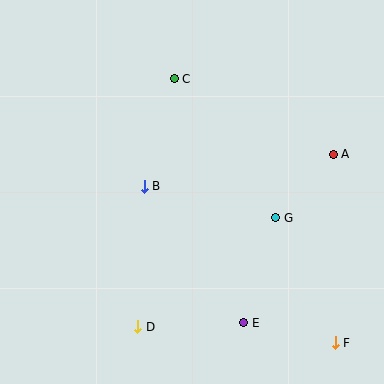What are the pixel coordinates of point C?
Point C is at (174, 79).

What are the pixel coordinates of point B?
Point B is at (144, 186).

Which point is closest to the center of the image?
Point B at (144, 186) is closest to the center.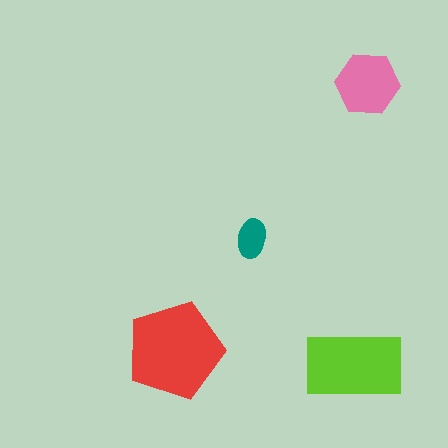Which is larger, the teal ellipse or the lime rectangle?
The lime rectangle.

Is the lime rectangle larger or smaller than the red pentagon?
Smaller.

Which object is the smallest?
The teal ellipse.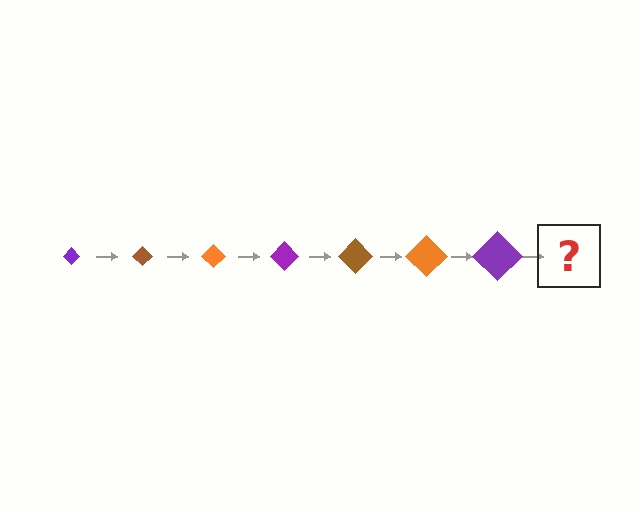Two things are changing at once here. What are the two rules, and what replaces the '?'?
The two rules are that the diamond grows larger each step and the color cycles through purple, brown, and orange. The '?' should be a brown diamond, larger than the previous one.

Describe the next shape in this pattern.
It should be a brown diamond, larger than the previous one.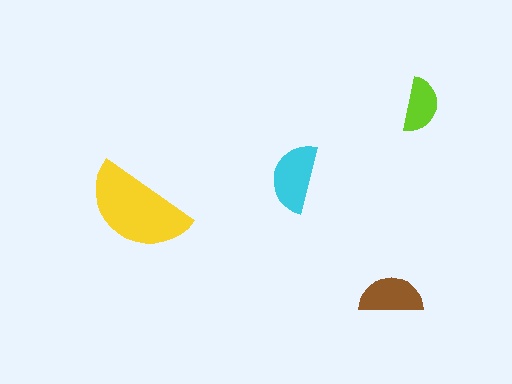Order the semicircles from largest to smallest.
the yellow one, the cyan one, the brown one, the lime one.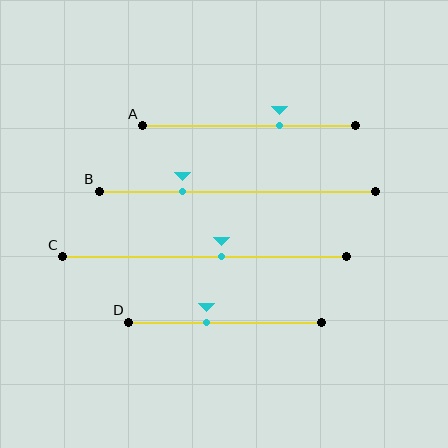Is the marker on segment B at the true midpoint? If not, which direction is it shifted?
No, the marker on segment B is shifted to the left by about 20% of the segment length.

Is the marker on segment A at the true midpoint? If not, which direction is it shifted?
No, the marker on segment A is shifted to the right by about 14% of the segment length.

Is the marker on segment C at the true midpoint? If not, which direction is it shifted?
No, the marker on segment C is shifted to the right by about 6% of the segment length.